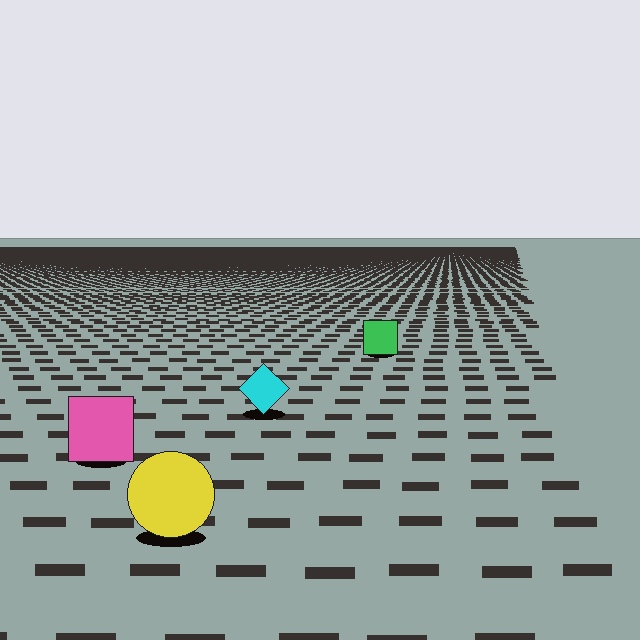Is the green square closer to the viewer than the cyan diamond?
No. The cyan diamond is closer — you can tell from the texture gradient: the ground texture is coarser near it.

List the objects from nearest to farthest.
From nearest to farthest: the yellow circle, the pink square, the cyan diamond, the green square.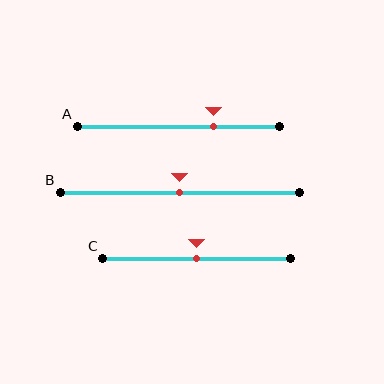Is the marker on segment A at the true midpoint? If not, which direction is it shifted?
No, the marker on segment A is shifted to the right by about 17% of the segment length.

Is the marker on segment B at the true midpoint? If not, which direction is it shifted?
Yes, the marker on segment B is at the true midpoint.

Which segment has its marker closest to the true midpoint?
Segment B has its marker closest to the true midpoint.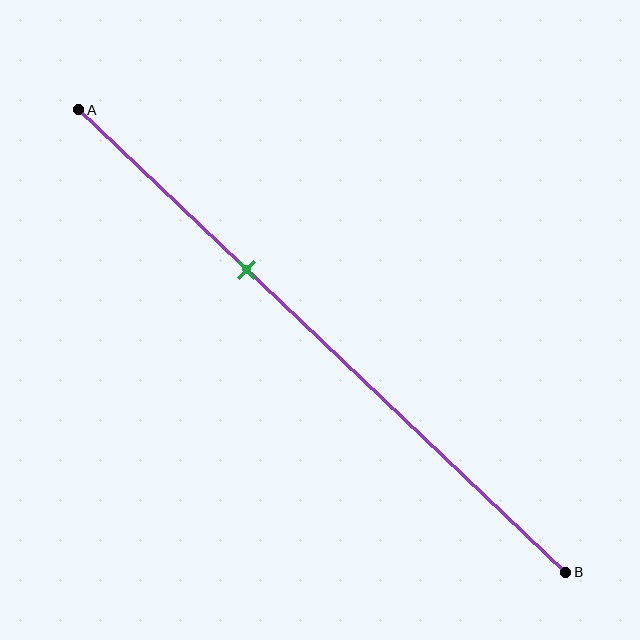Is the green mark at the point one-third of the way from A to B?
Yes, the mark is approximately at the one-third point.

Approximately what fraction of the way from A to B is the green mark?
The green mark is approximately 35% of the way from A to B.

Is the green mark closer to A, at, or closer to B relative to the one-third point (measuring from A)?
The green mark is approximately at the one-third point of segment AB.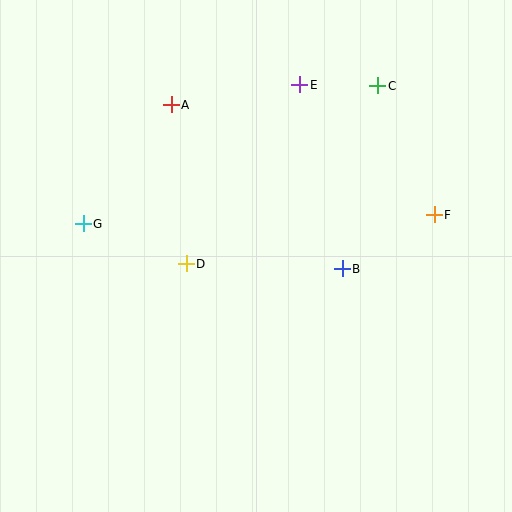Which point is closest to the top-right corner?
Point C is closest to the top-right corner.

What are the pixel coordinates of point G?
Point G is at (83, 224).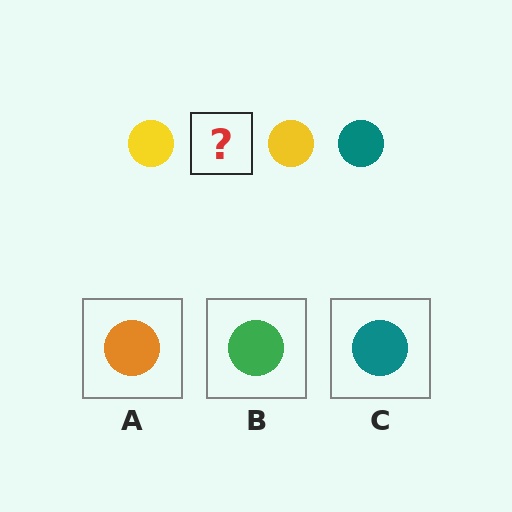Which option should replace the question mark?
Option C.